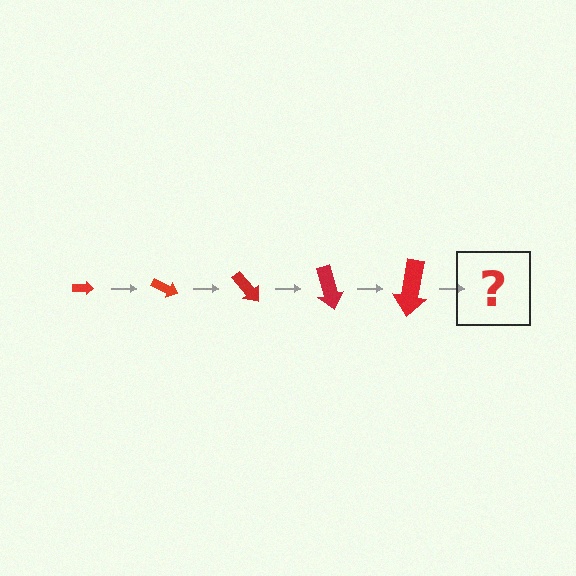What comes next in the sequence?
The next element should be an arrow, larger than the previous one and rotated 125 degrees from the start.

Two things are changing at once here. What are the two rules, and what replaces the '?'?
The two rules are that the arrow grows larger each step and it rotates 25 degrees each step. The '?' should be an arrow, larger than the previous one and rotated 125 degrees from the start.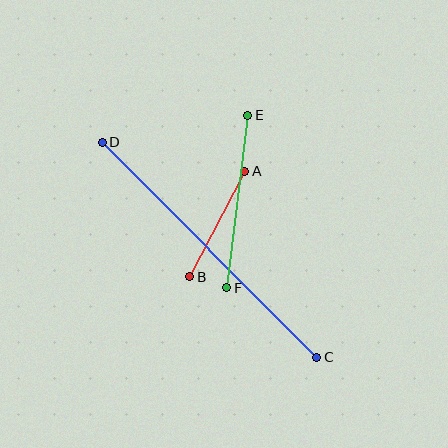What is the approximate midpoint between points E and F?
The midpoint is at approximately (237, 202) pixels.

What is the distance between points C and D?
The distance is approximately 304 pixels.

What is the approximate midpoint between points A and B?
The midpoint is at approximately (217, 224) pixels.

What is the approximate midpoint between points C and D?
The midpoint is at approximately (210, 250) pixels.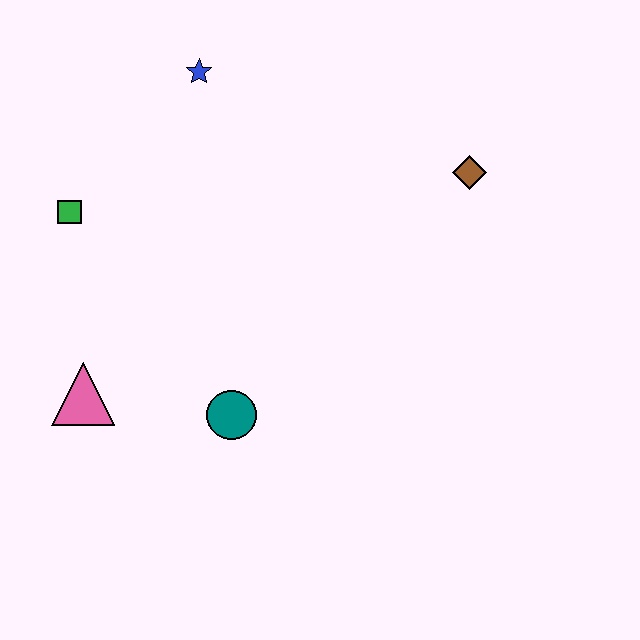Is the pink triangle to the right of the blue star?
No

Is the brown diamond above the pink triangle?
Yes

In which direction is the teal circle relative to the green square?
The teal circle is below the green square.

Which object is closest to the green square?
The pink triangle is closest to the green square.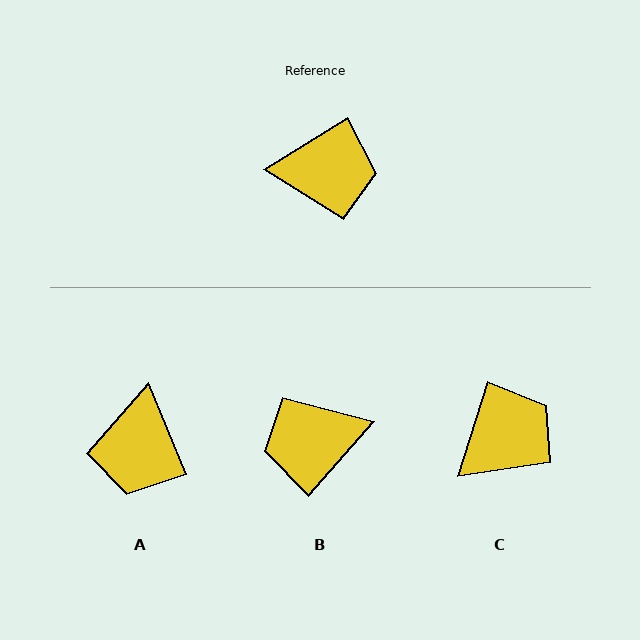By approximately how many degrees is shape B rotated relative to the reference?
Approximately 163 degrees clockwise.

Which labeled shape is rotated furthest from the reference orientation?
B, about 163 degrees away.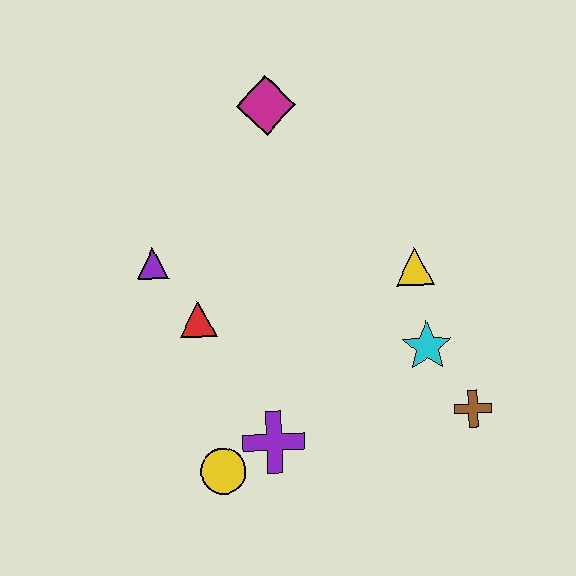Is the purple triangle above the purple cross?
Yes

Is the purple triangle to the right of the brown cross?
No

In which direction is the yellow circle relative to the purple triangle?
The yellow circle is below the purple triangle.